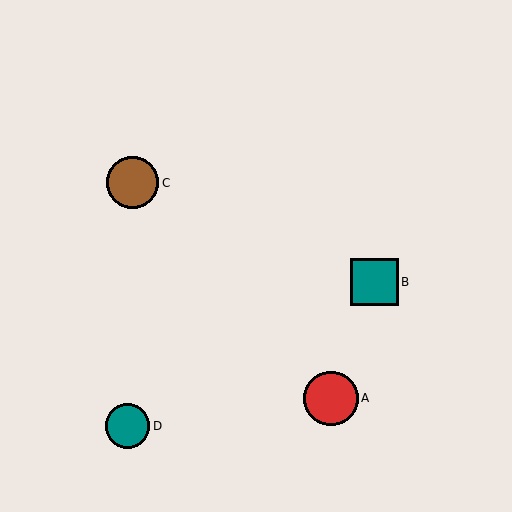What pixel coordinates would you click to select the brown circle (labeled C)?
Click at (133, 183) to select the brown circle C.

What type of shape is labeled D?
Shape D is a teal circle.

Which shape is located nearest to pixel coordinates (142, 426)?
The teal circle (labeled D) at (127, 426) is nearest to that location.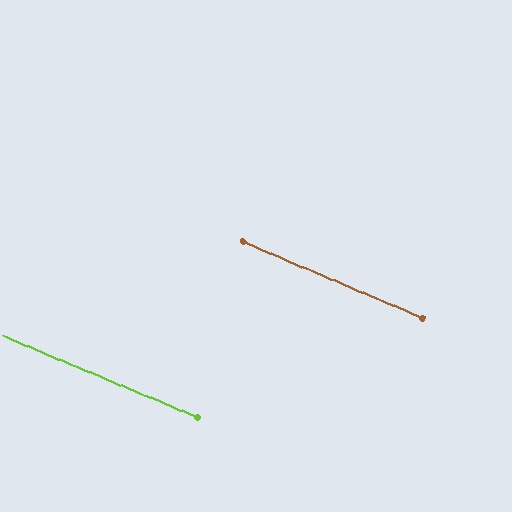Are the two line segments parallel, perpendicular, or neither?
Parallel — their directions differ by only 0.5°.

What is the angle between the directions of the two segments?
Approximately 0 degrees.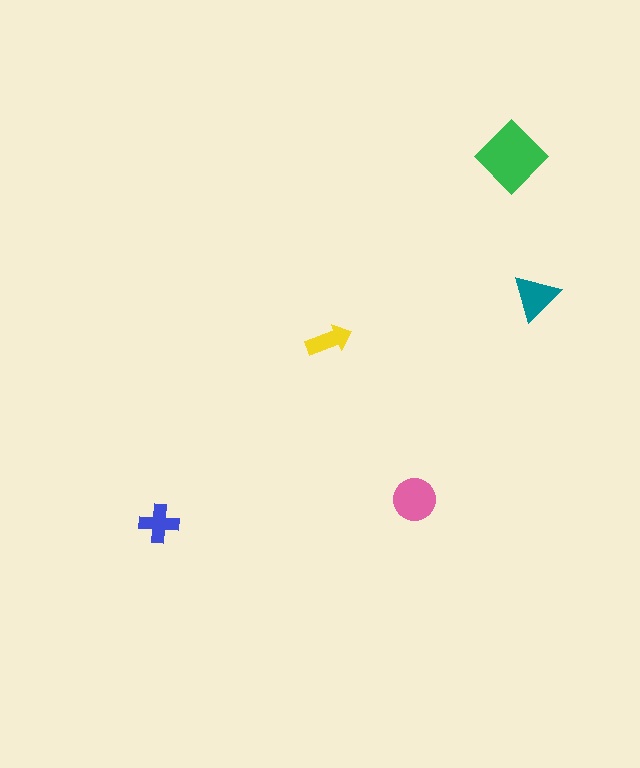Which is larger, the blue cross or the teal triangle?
The teal triangle.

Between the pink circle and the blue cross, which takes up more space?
The pink circle.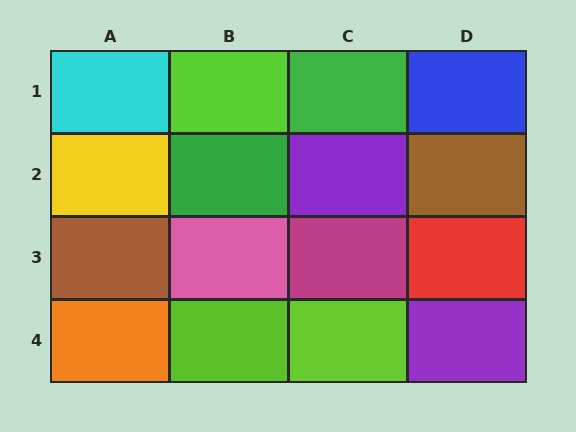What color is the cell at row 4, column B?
Lime.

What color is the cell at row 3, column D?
Red.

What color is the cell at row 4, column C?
Lime.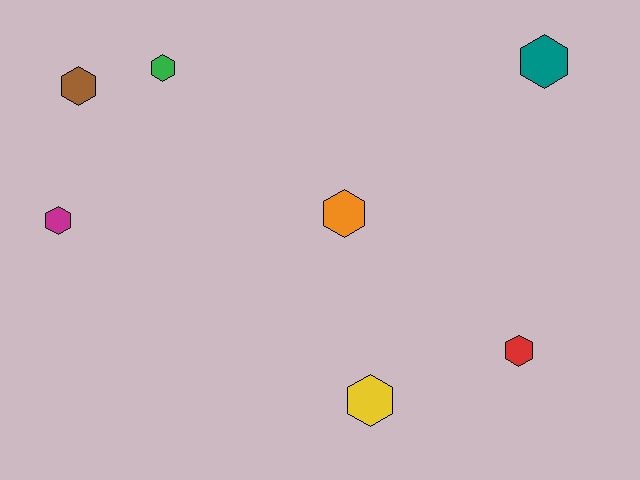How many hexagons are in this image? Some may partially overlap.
There are 7 hexagons.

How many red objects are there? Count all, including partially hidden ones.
There is 1 red object.